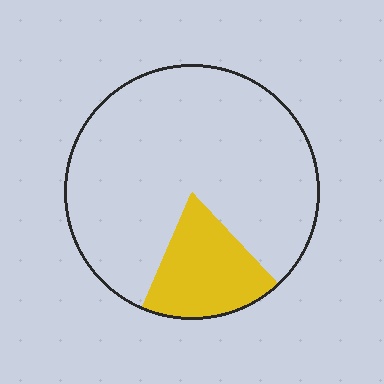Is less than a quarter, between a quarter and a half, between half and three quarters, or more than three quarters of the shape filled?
Less than a quarter.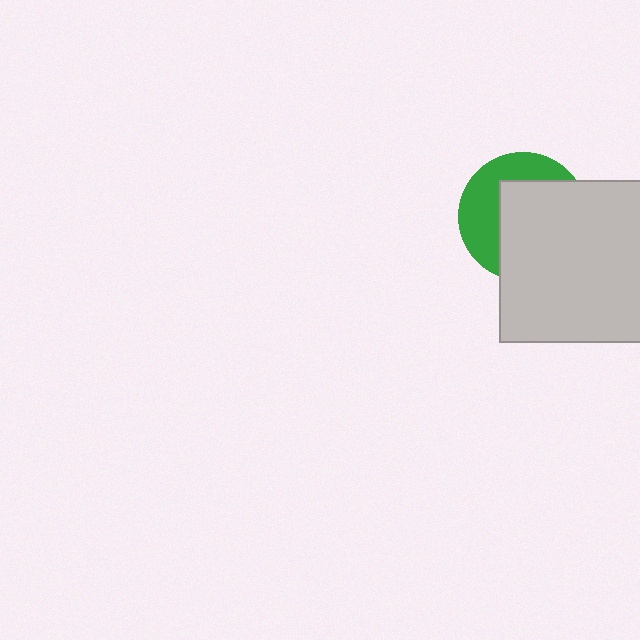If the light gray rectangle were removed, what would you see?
You would see the complete green circle.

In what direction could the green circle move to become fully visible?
The green circle could move toward the upper-left. That would shift it out from behind the light gray rectangle entirely.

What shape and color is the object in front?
The object in front is a light gray rectangle.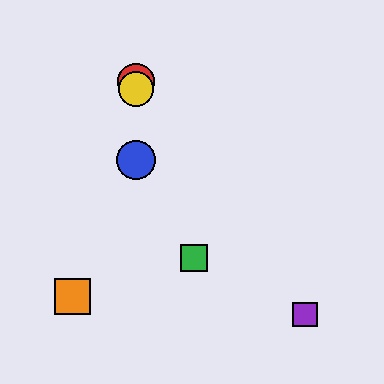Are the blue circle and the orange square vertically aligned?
No, the blue circle is at x≈136 and the orange square is at x≈72.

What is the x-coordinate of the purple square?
The purple square is at x≈305.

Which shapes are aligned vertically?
The red circle, the blue circle, the yellow circle are aligned vertically.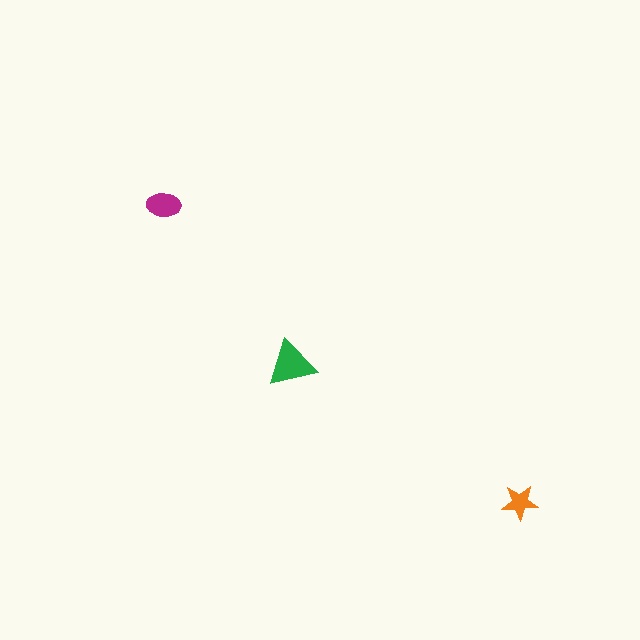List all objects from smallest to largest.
The orange star, the magenta ellipse, the green triangle.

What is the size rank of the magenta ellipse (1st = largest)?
2nd.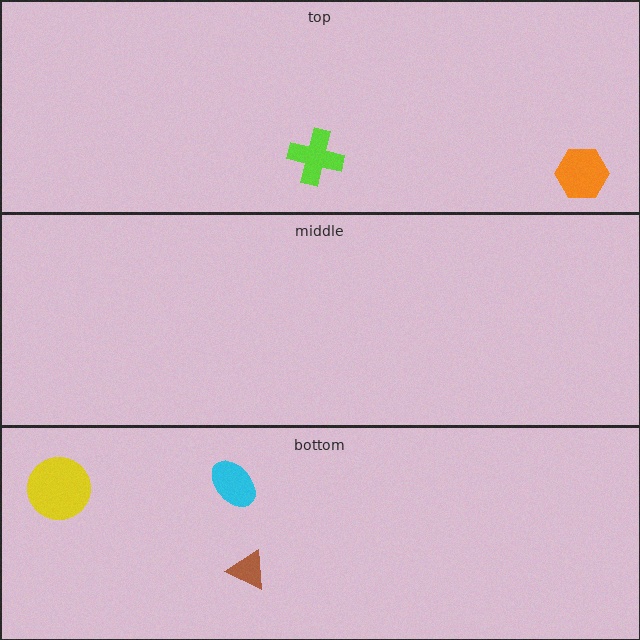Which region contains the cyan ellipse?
The bottom region.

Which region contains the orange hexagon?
The top region.